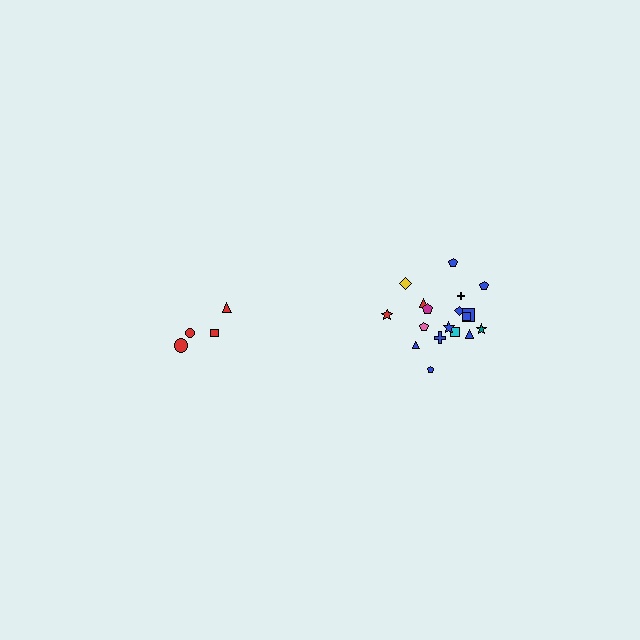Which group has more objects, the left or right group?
The right group.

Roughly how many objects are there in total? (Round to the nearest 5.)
Roughly 25 objects in total.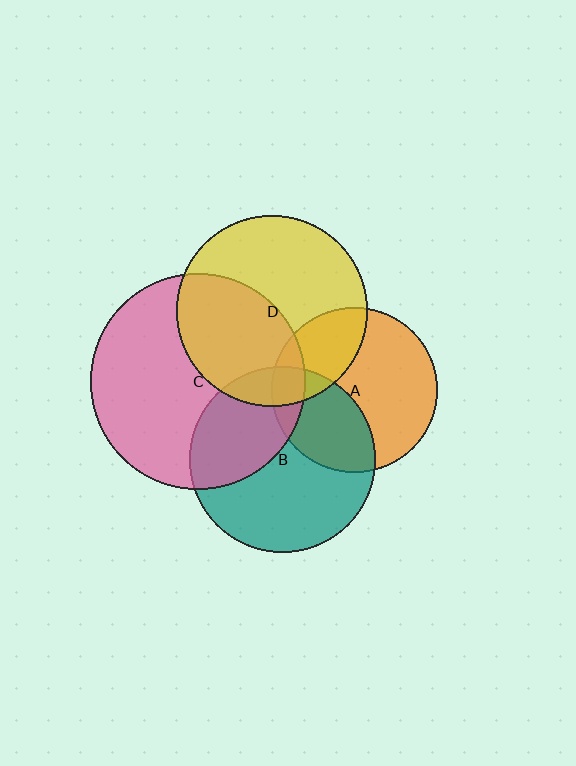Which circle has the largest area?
Circle C (pink).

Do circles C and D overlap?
Yes.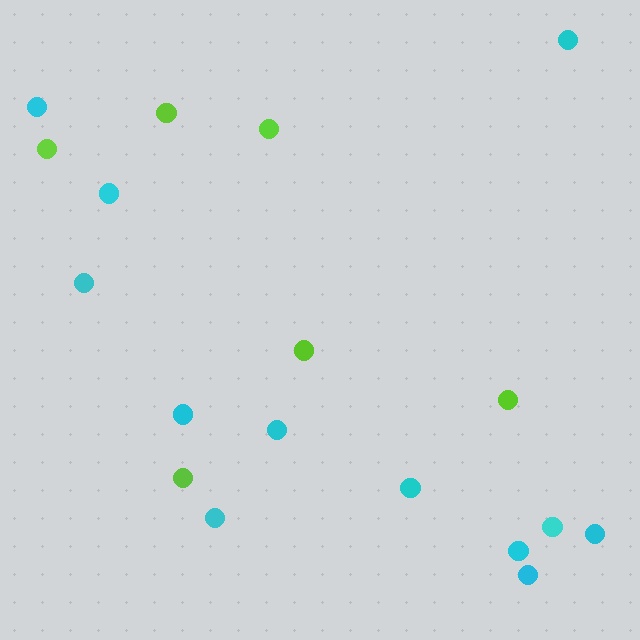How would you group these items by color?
There are 2 groups: one group of lime circles (6) and one group of cyan circles (12).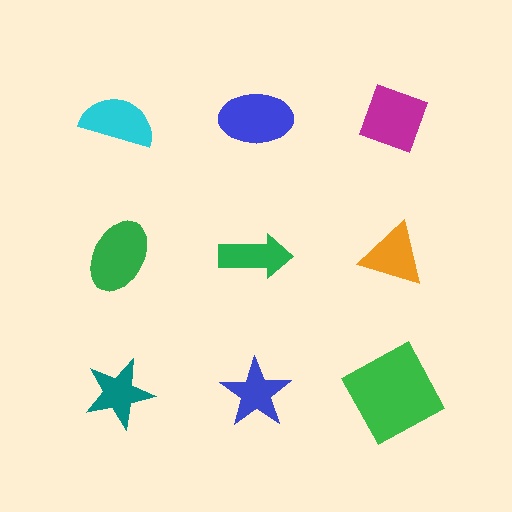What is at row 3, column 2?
A blue star.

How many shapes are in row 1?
3 shapes.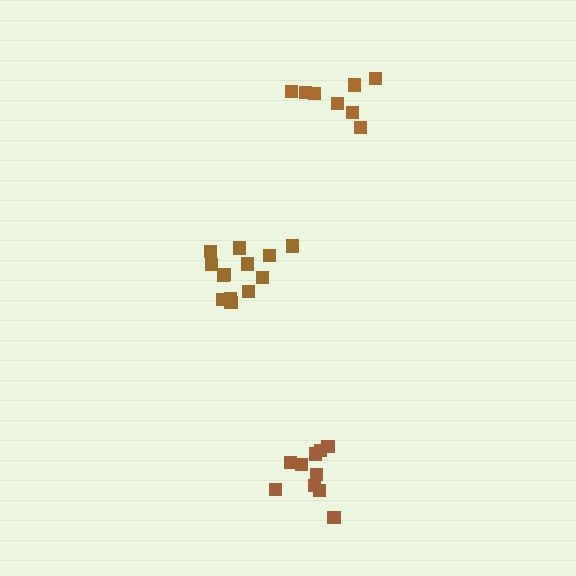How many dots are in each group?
Group 1: 8 dots, Group 2: 10 dots, Group 3: 13 dots (31 total).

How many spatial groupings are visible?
There are 3 spatial groupings.